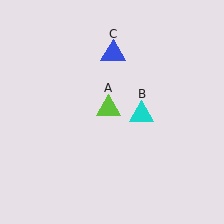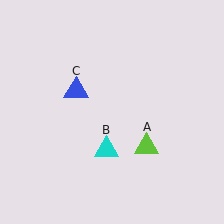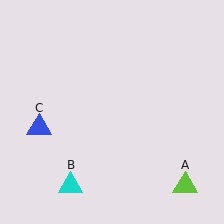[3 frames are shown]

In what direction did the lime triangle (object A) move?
The lime triangle (object A) moved down and to the right.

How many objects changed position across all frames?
3 objects changed position: lime triangle (object A), cyan triangle (object B), blue triangle (object C).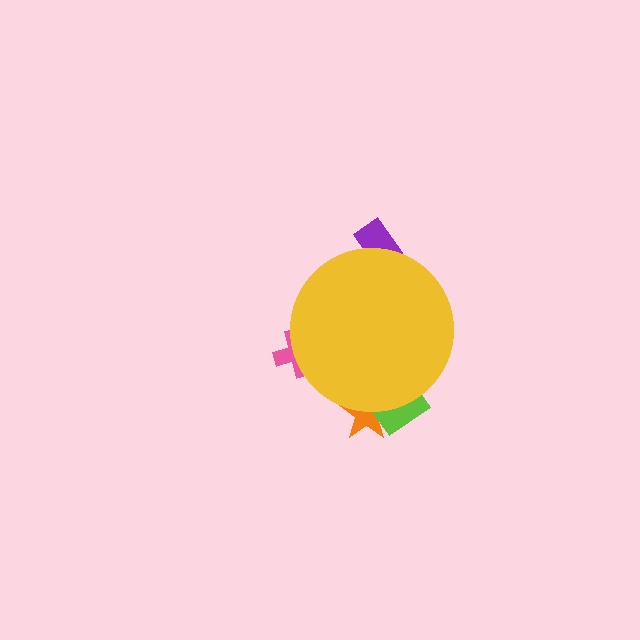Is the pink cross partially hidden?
Yes, the pink cross is partially hidden behind the yellow circle.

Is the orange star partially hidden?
Yes, the orange star is partially hidden behind the yellow circle.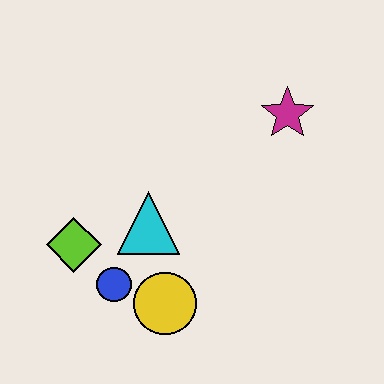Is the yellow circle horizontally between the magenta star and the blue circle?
Yes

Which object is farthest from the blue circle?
The magenta star is farthest from the blue circle.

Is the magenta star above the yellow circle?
Yes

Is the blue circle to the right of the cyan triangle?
No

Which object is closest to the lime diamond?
The blue circle is closest to the lime diamond.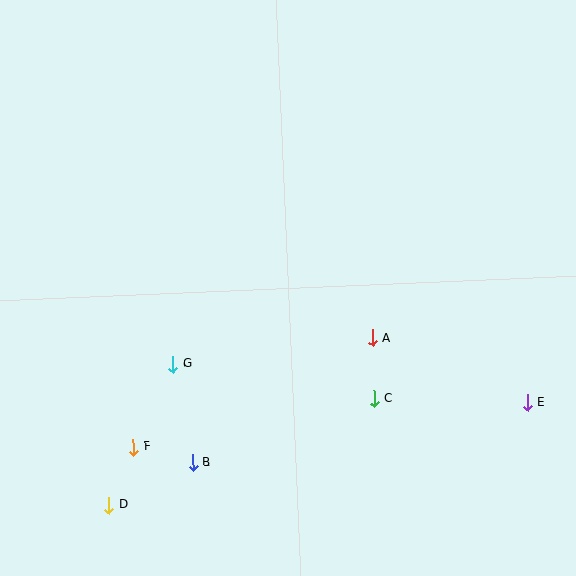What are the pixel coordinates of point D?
Point D is at (109, 505).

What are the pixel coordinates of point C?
Point C is at (374, 399).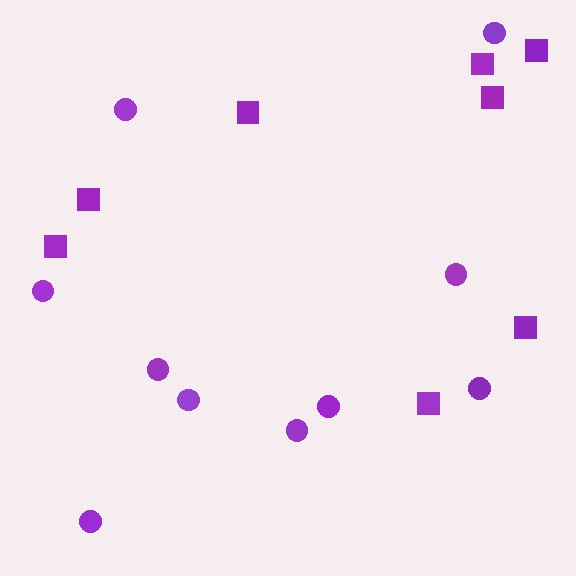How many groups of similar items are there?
There are 2 groups: one group of squares (8) and one group of circles (10).